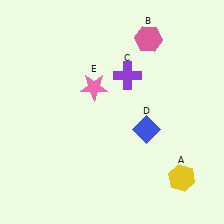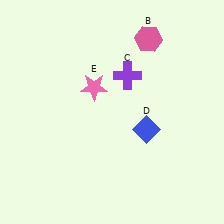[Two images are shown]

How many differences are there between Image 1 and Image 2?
There is 1 difference between the two images.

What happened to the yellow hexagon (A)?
The yellow hexagon (A) was removed in Image 2. It was in the bottom-right area of Image 1.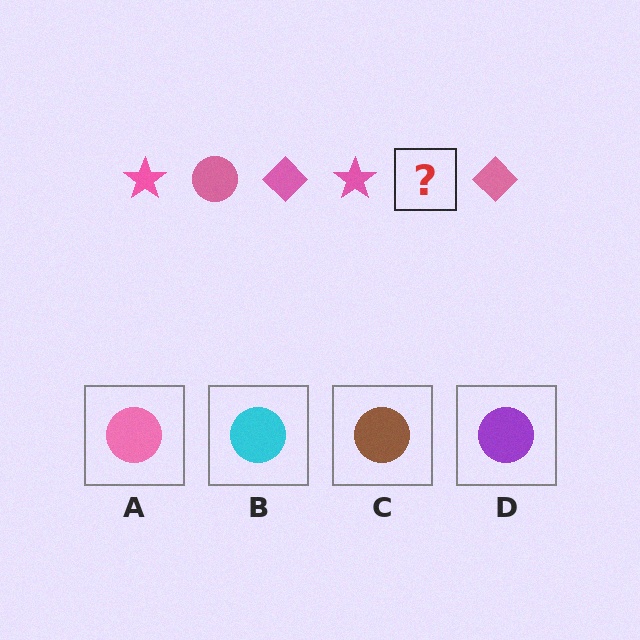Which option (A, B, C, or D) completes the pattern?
A.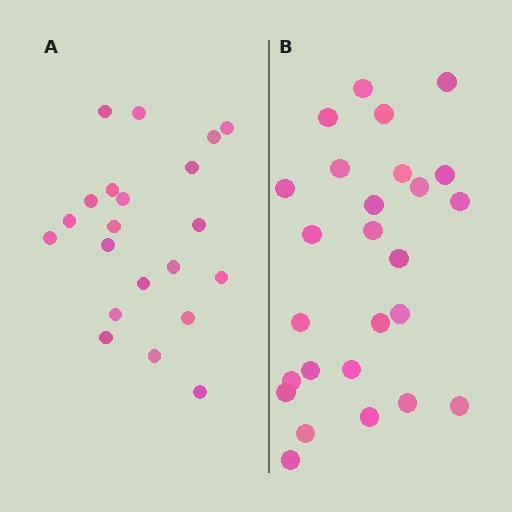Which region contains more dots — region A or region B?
Region B (the right region) has more dots.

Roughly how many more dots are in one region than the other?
Region B has about 5 more dots than region A.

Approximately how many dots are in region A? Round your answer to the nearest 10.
About 20 dots. (The exact count is 21, which rounds to 20.)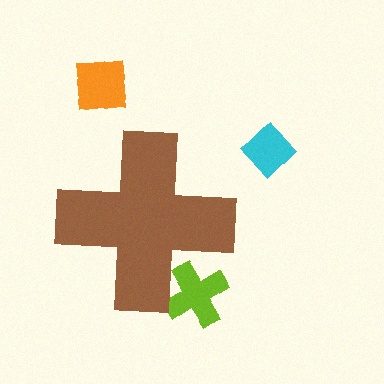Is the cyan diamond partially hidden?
No, the cyan diamond is fully visible.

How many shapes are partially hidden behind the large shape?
1 shape is partially hidden.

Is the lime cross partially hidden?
Yes, the lime cross is partially hidden behind the brown cross.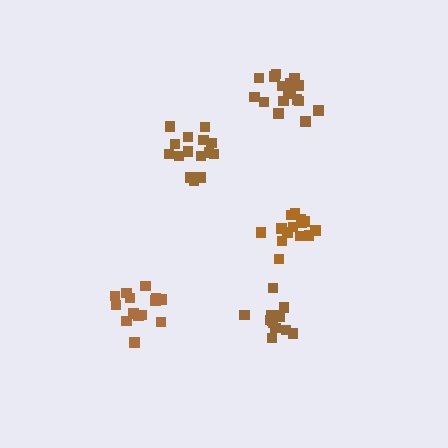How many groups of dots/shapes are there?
There are 5 groups.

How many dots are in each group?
Group 1: 13 dots, Group 2: 14 dots, Group 3: 16 dots, Group 4: 18 dots, Group 5: 15 dots (76 total).